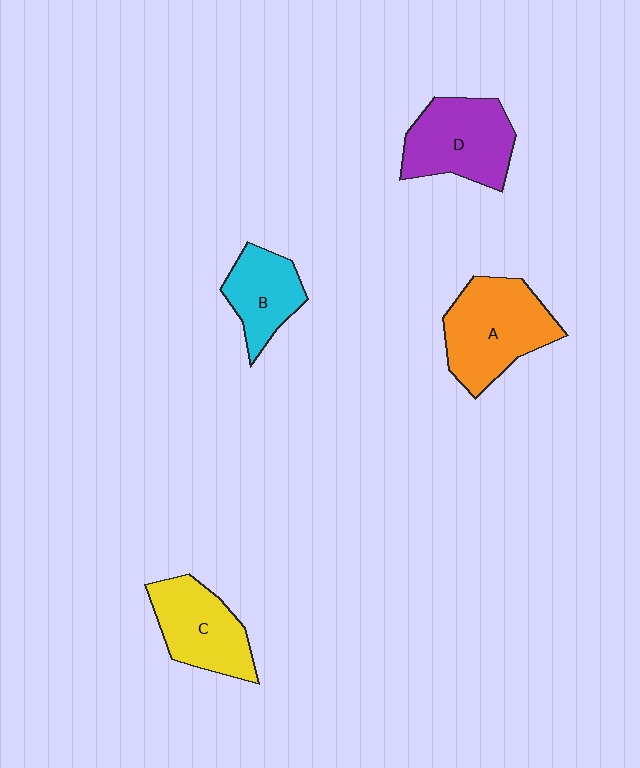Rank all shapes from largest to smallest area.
From largest to smallest: A (orange), D (purple), C (yellow), B (cyan).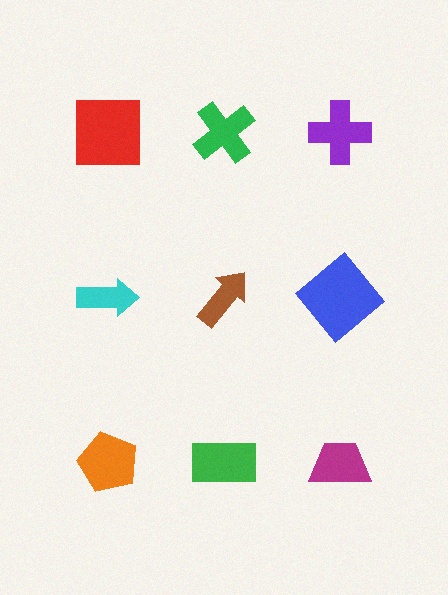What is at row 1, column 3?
A purple cross.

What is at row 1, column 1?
A red square.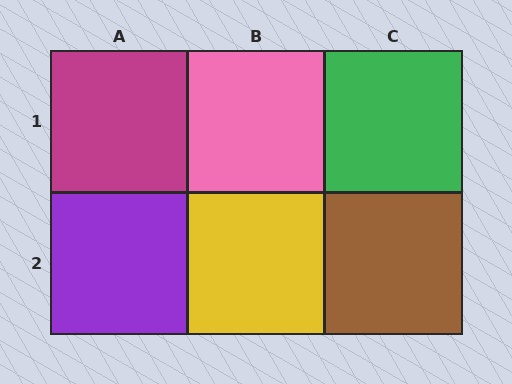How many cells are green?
1 cell is green.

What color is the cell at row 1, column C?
Green.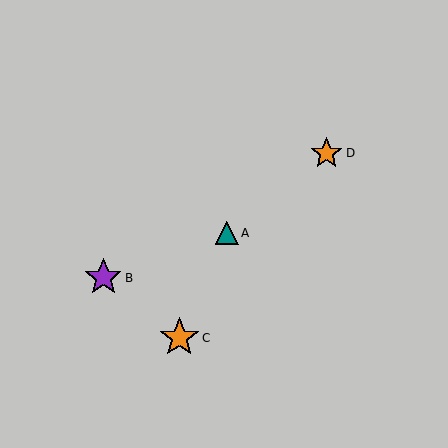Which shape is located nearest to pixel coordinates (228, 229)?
The teal triangle (labeled A) at (227, 233) is nearest to that location.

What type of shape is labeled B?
Shape B is a purple star.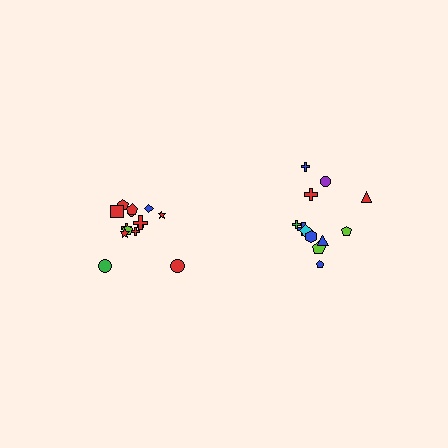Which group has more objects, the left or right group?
The left group.